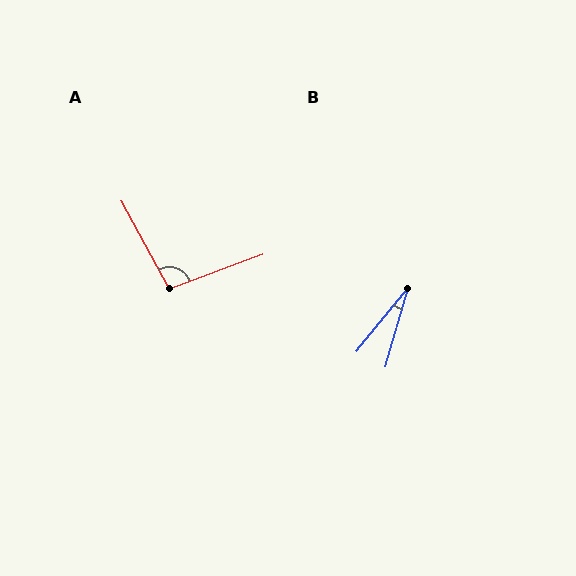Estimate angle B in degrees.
Approximately 24 degrees.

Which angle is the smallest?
B, at approximately 24 degrees.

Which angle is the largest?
A, at approximately 98 degrees.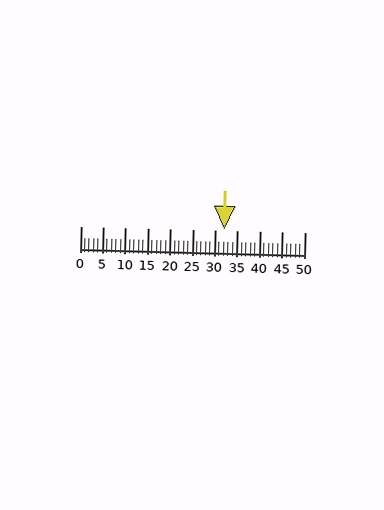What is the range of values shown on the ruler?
The ruler shows values from 0 to 50.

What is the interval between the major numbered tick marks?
The major tick marks are spaced 5 units apart.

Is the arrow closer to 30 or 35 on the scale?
The arrow is closer to 30.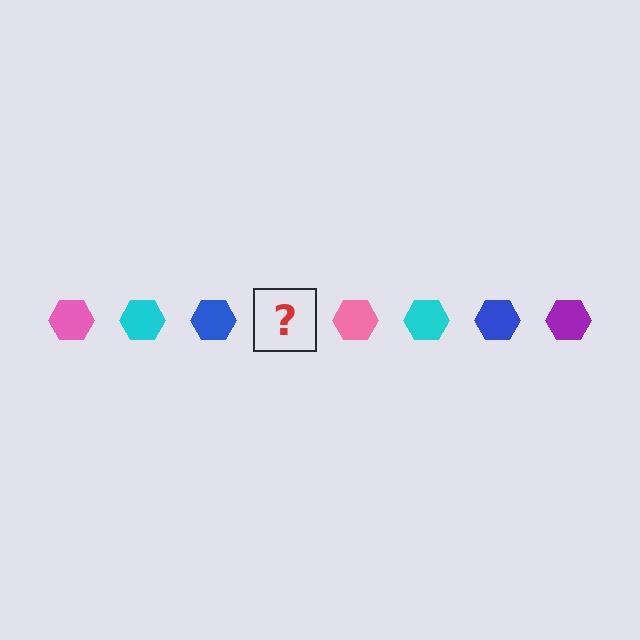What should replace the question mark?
The question mark should be replaced with a purple hexagon.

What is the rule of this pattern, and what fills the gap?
The rule is that the pattern cycles through pink, cyan, blue, purple hexagons. The gap should be filled with a purple hexagon.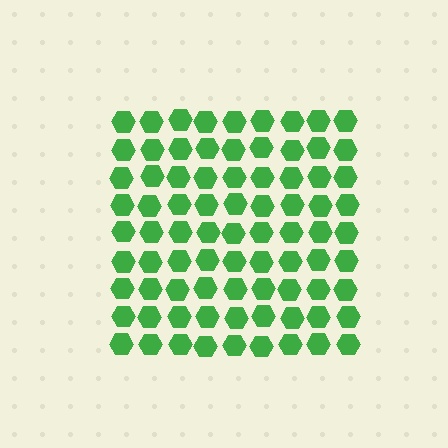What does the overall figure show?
The overall figure shows a square.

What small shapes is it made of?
It is made of small hexagons.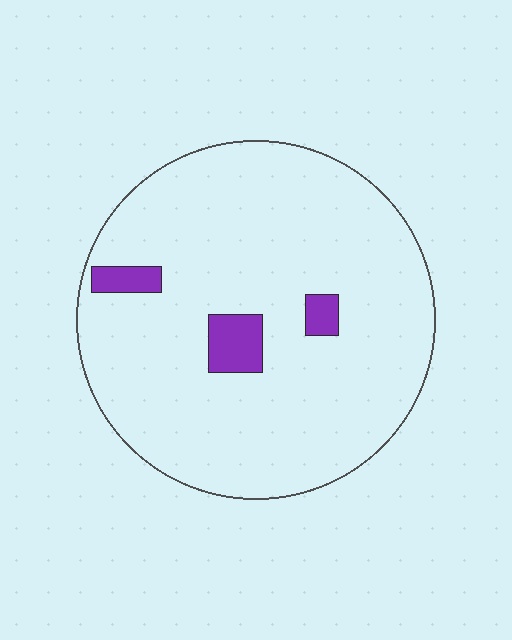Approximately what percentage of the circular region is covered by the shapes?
Approximately 5%.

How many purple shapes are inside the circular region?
3.